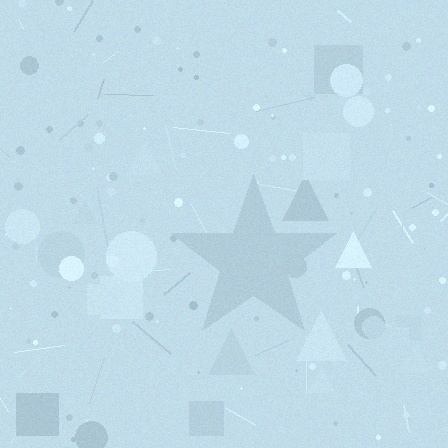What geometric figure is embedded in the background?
A star is embedded in the background.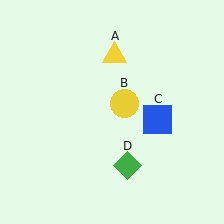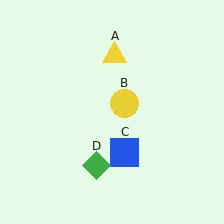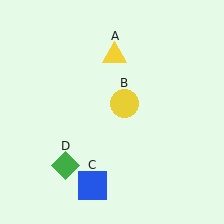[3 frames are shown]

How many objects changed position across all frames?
2 objects changed position: blue square (object C), green diamond (object D).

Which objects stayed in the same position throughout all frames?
Yellow triangle (object A) and yellow circle (object B) remained stationary.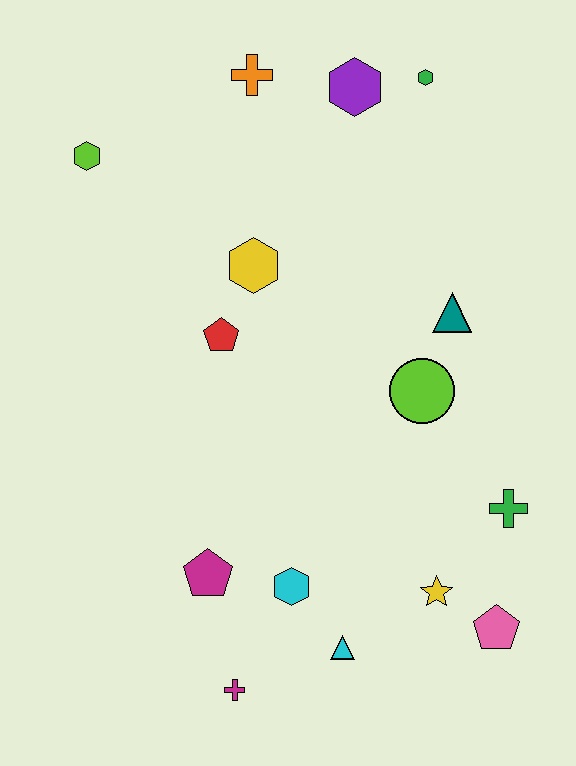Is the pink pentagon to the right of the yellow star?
Yes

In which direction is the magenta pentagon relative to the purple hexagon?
The magenta pentagon is below the purple hexagon.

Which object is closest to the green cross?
The yellow star is closest to the green cross.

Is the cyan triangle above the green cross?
No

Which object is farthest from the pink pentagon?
The lime hexagon is farthest from the pink pentagon.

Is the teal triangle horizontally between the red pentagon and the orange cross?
No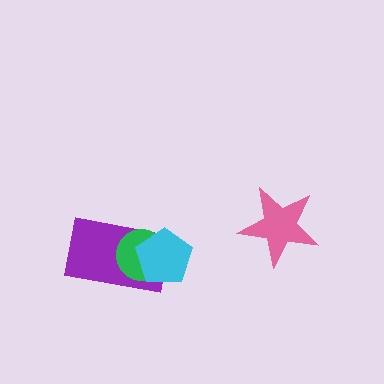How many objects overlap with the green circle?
2 objects overlap with the green circle.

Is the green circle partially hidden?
Yes, it is partially covered by another shape.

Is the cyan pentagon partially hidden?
No, no other shape covers it.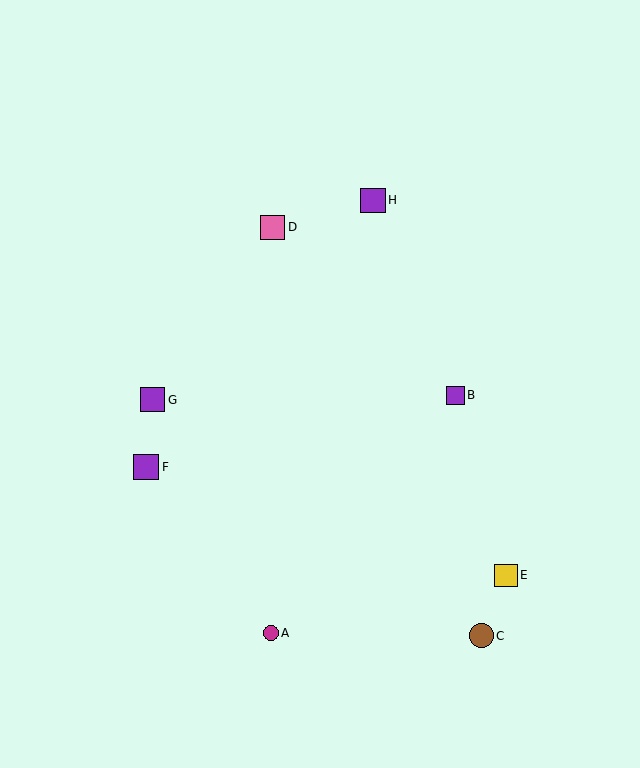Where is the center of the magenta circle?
The center of the magenta circle is at (271, 633).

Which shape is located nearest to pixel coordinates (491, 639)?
The brown circle (labeled C) at (482, 636) is nearest to that location.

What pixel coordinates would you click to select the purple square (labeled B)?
Click at (456, 395) to select the purple square B.